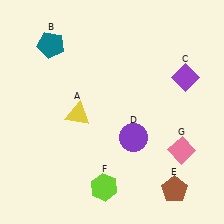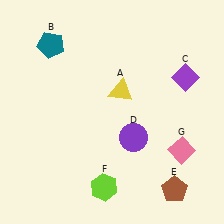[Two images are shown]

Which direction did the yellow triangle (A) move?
The yellow triangle (A) moved right.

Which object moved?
The yellow triangle (A) moved right.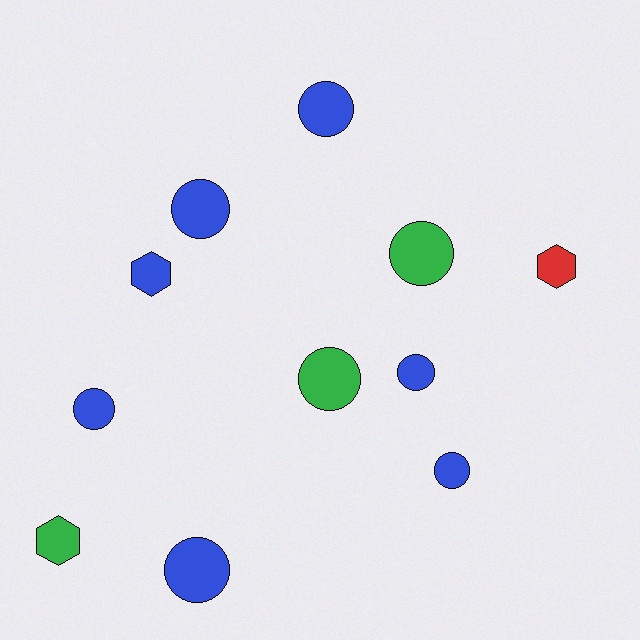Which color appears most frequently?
Blue, with 7 objects.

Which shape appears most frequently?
Circle, with 8 objects.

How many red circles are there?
There are no red circles.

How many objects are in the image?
There are 11 objects.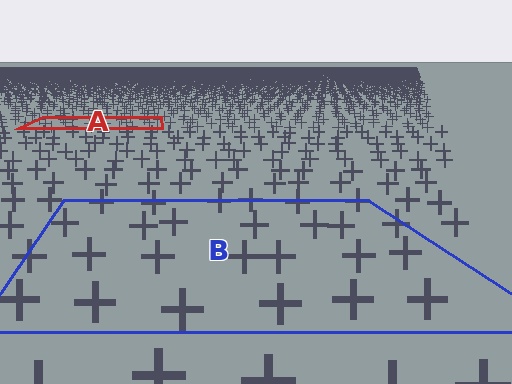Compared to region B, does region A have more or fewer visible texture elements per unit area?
Region A has more texture elements per unit area — they are packed more densely because it is farther away.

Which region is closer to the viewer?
Region B is closer. The texture elements there are larger and more spread out.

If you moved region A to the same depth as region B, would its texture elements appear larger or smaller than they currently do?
They would appear larger. At a closer depth, the same texture elements are projected at a bigger on-screen size.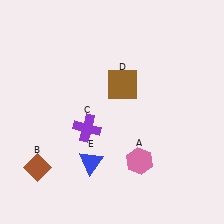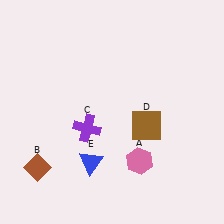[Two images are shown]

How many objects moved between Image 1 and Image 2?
1 object moved between the two images.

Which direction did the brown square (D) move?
The brown square (D) moved down.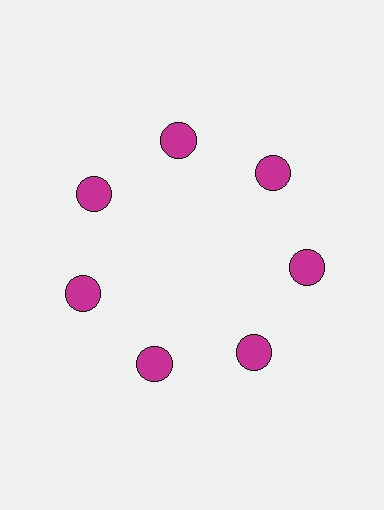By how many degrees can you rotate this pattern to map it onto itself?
The pattern maps onto itself every 51 degrees of rotation.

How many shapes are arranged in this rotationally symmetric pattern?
There are 7 shapes, arranged in 7 groups of 1.